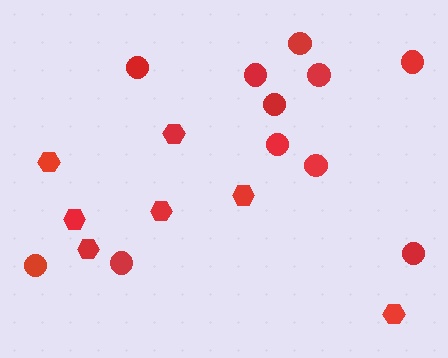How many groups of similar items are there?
There are 2 groups: one group of circles (11) and one group of hexagons (7).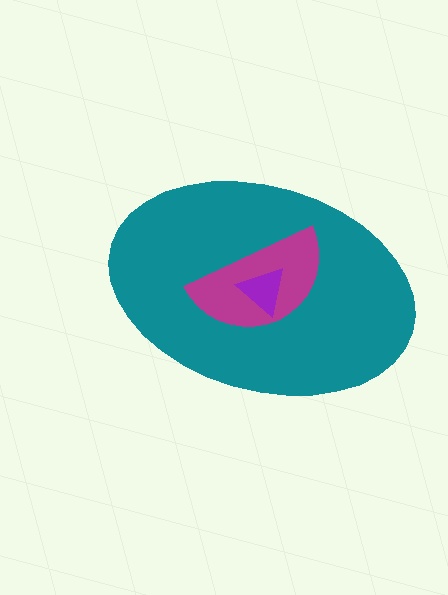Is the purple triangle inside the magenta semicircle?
Yes.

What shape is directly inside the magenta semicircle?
The purple triangle.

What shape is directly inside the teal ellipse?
The magenta semicircle.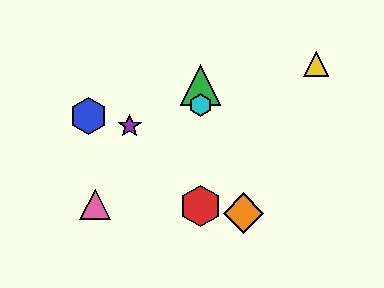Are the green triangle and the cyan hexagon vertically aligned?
Yes, both are at x≈201.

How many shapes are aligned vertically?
3 shapes (the red hexagon, the green triangle, the cyan hexagon) are aligned vertically.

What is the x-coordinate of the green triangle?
The green triangle is at x≈201.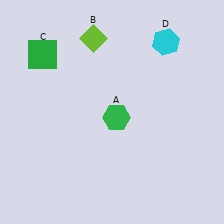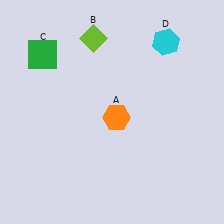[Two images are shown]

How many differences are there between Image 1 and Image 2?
There is 1 difference between the two images.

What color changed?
The hexagon (A) changed from green in Image 1 to orange in Image 2.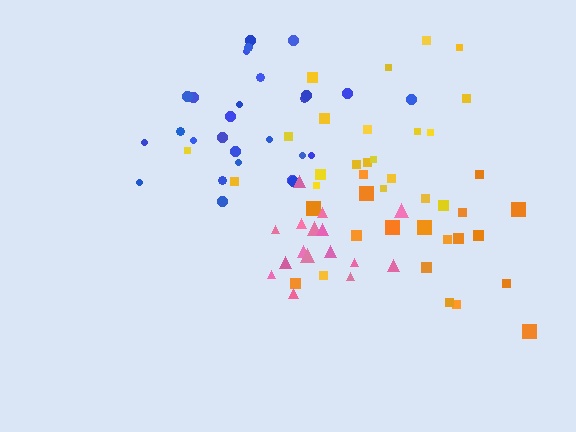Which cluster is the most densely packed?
Blue.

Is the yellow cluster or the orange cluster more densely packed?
Orange.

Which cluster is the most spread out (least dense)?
Yellow.